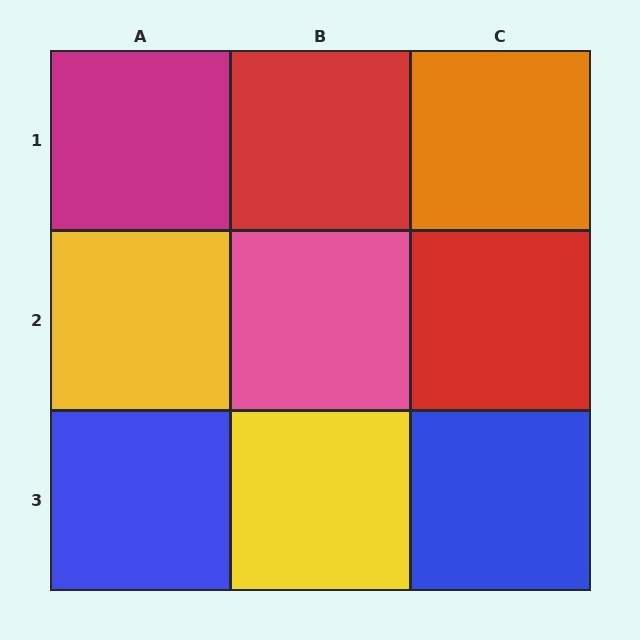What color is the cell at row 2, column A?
Yellow.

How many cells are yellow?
2 cells are yellow.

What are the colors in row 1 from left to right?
Magenta, red, orange.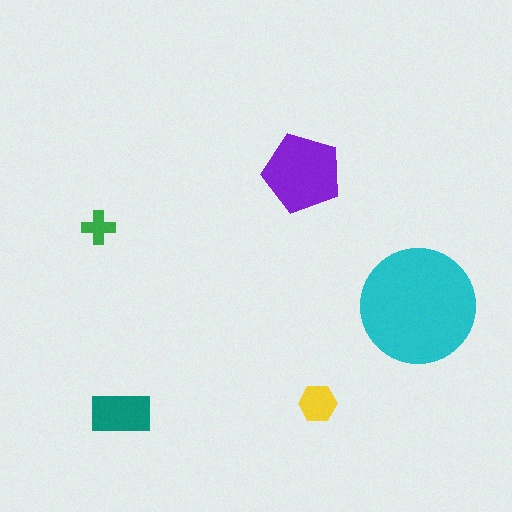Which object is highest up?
The purple pentagon is topmost.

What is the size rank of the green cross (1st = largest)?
5th.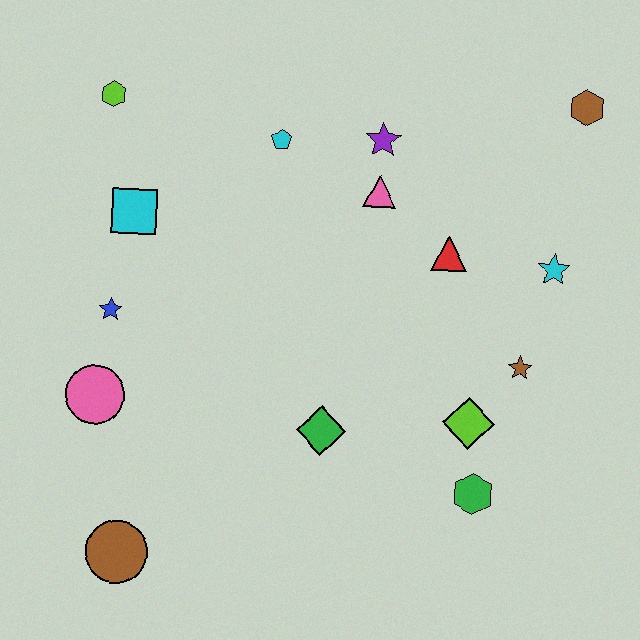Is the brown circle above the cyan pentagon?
No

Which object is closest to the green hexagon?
The lime diamond is closest to the green hexagon.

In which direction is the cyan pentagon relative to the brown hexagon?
The cyan pentagon is to the left of the brown hexagon.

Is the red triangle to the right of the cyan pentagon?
Yes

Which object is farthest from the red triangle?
The brown circle is farthest from the red triangle.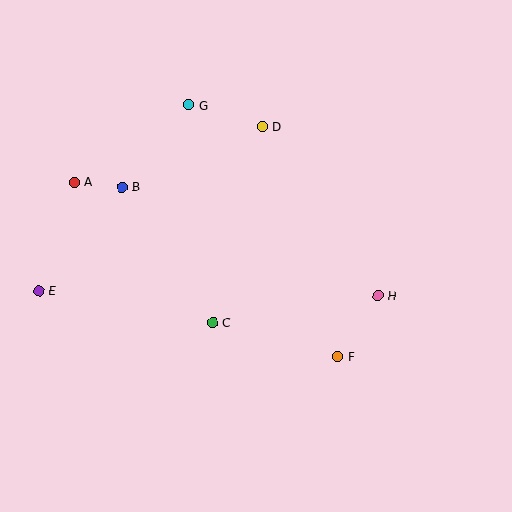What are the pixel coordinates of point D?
Point D is at (262, 126).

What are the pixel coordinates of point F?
Point F is at (338, 357).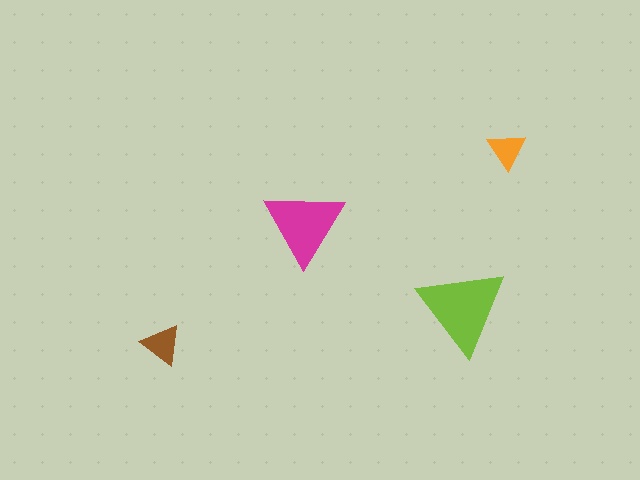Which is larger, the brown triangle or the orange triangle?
The brown one.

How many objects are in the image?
There are 4 objects in the image.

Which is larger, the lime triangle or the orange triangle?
The lime one.